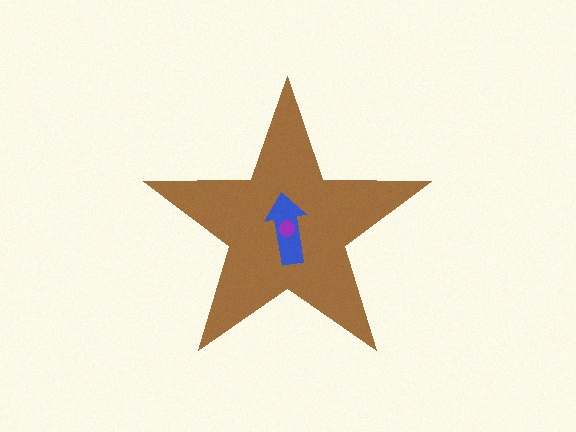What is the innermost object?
The purple circle.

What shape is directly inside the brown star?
The blue arrow.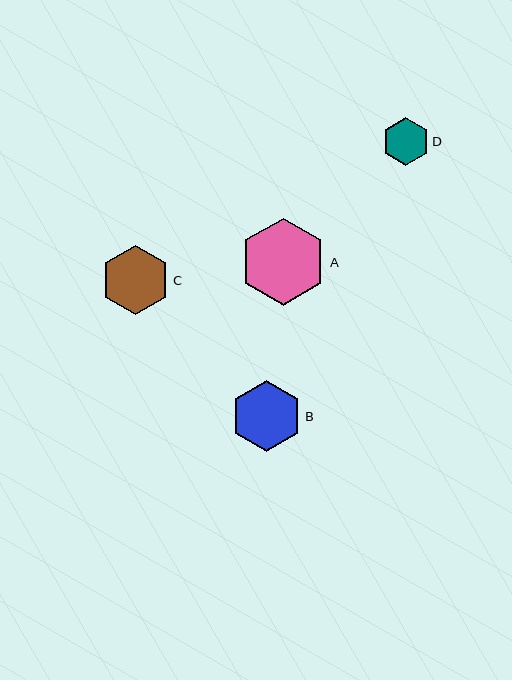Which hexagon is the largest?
Hexagon A is the largest with a size of approximately 87 pixels.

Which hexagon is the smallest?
Hexagon D is the smallest with a size of approximately 47 pixels.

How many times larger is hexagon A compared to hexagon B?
Hexagon A is approximately 1.2 times the size of hexagon B.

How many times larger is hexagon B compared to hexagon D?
Hexagon B is approximately 1.5 times the size of hexagon D.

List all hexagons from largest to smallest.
From largest to smallest: A, B, C, D.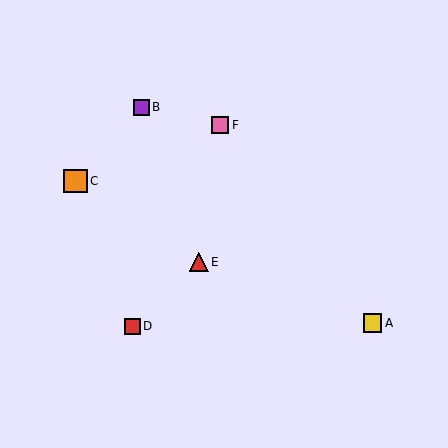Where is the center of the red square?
The center of the red square is at (132, 326).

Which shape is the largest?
The orange square (labeled C) is the largest.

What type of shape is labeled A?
Shape A is a yellow square.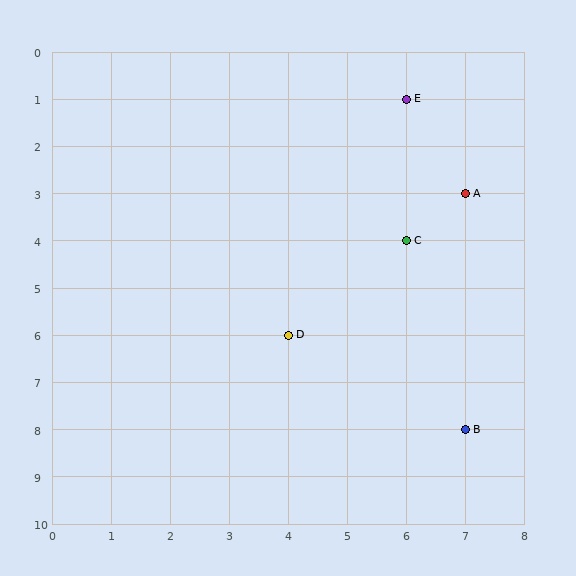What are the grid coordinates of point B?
Point B is at grid coordinates (7, 8).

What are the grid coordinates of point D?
Point D is at grid coordinates (4, 6).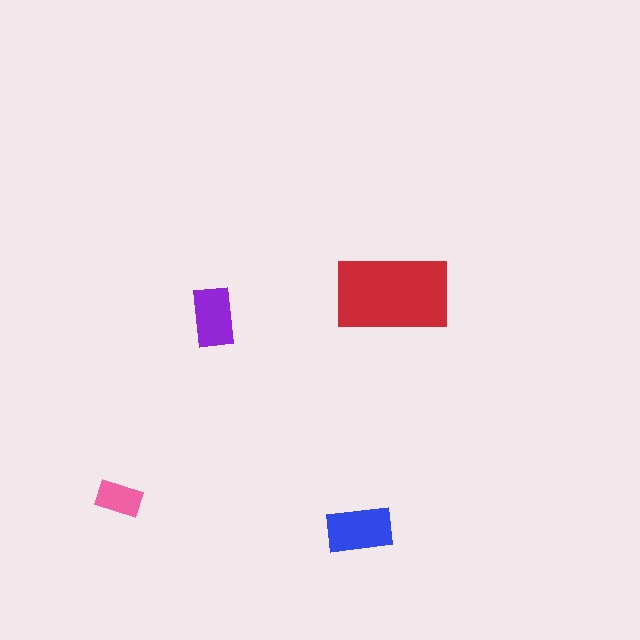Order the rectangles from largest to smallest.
the red one, the blue one, the purple one, the pink one.